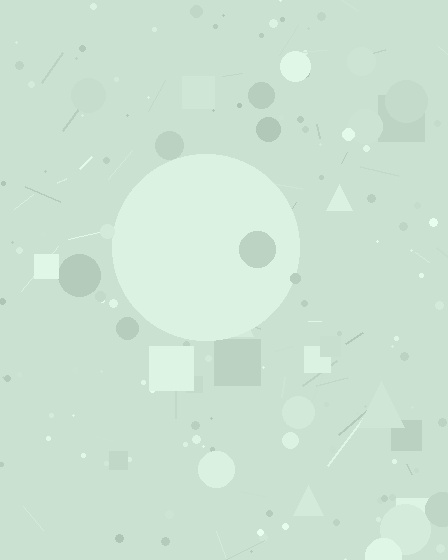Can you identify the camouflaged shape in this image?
The camouflaged shape is a circle.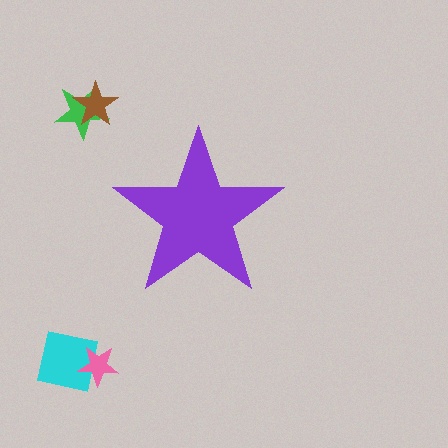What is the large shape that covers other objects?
A purple star.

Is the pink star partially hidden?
No, the pink star is fully visible.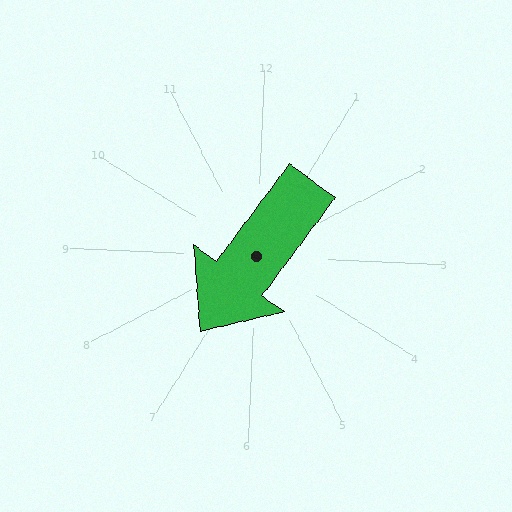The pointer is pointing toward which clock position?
Roughly 7 o'clock.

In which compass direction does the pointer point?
Southwest.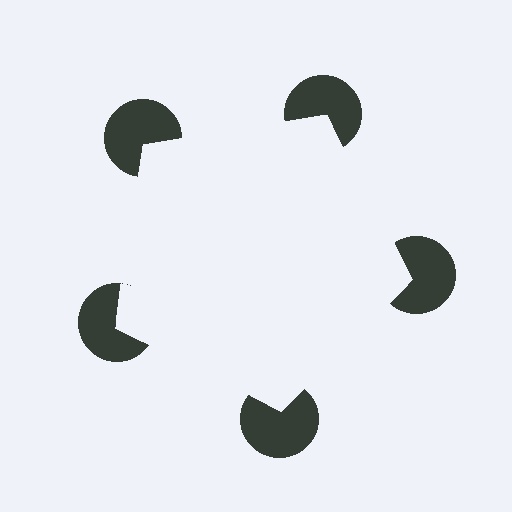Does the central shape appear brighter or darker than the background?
It typically appears slightly brighter than the background, even though no actual brightness change is drawn.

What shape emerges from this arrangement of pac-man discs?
An illusory pentagon — its edges are inferred from the aligned wedge cuts in the pac-man discs, not physically drawn.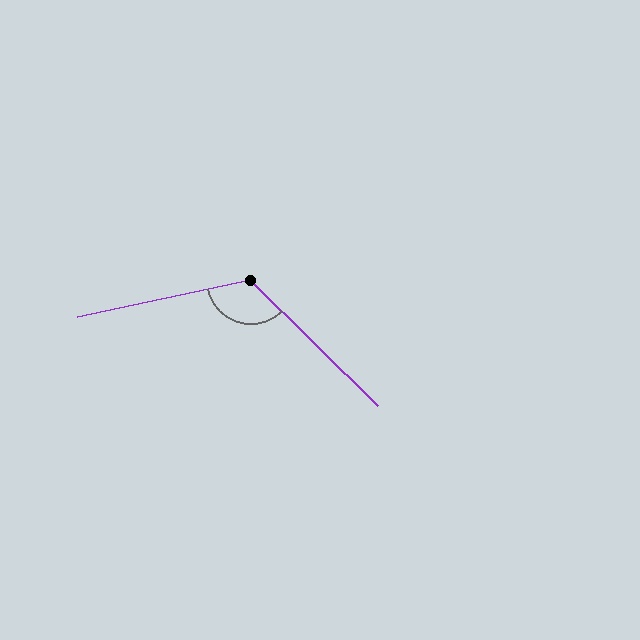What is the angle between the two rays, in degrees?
Approximately 123 degrees.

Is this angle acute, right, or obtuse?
It is obtuse.